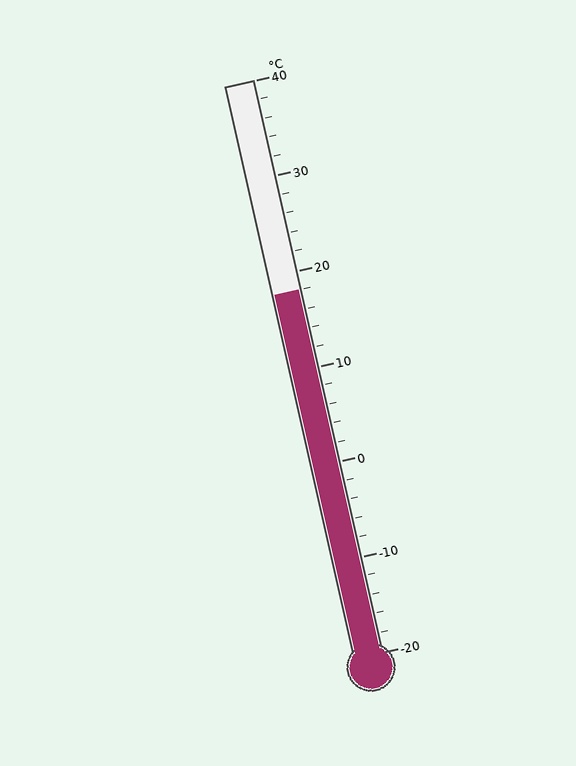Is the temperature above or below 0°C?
The temperature is above 0°C.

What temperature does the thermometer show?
The thermometer shows approximately 18°C.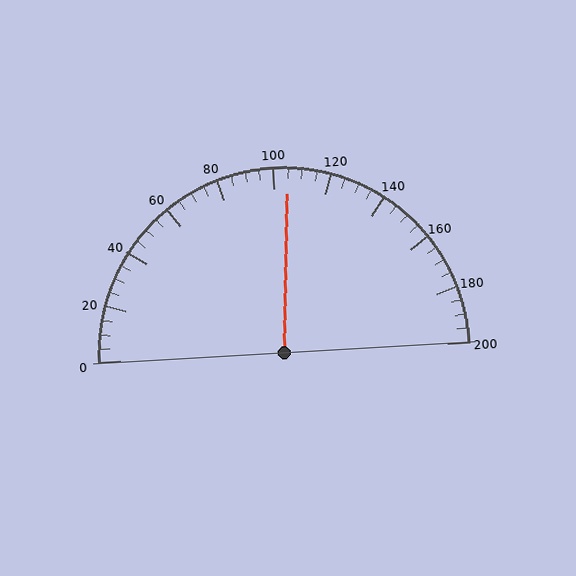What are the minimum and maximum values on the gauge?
The gauge ranges from 0 to 200.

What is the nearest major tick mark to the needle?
The nearest major tick mark is 100.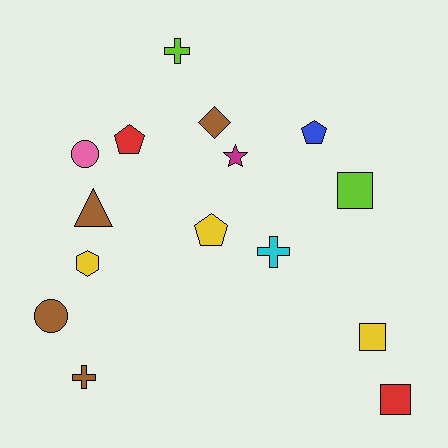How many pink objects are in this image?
There is 1 pink object.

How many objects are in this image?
There are 15 objects.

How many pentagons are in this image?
There are 3 pentagons.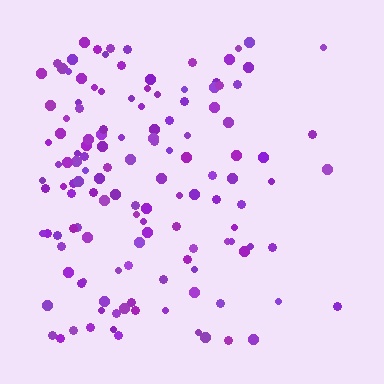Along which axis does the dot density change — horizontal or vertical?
Horizontal.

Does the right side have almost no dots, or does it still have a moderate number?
Still a moderate number, just noticeably fewer than the left.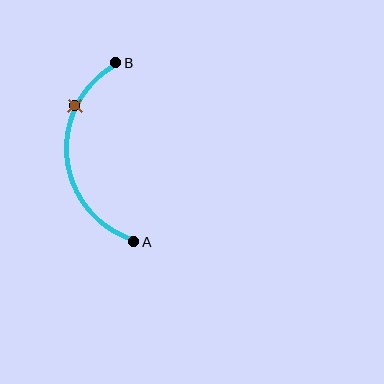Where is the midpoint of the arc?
The arc midpoint is the point on the curve farthest from the straight line joining A and B. It sits to the left of that line.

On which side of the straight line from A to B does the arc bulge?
The arc bulges to the left of the straight line connecting A and B.